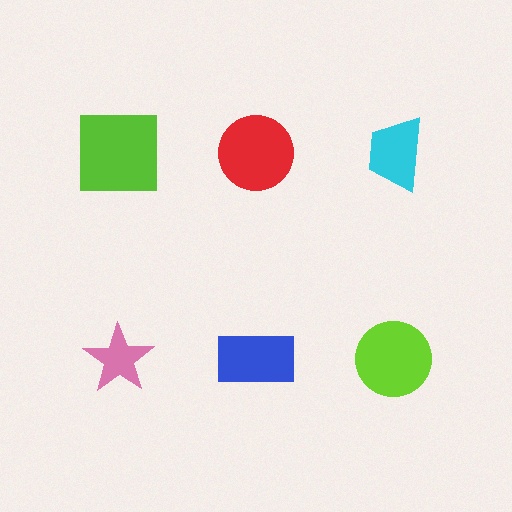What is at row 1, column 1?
A lime square.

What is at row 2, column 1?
A pink star.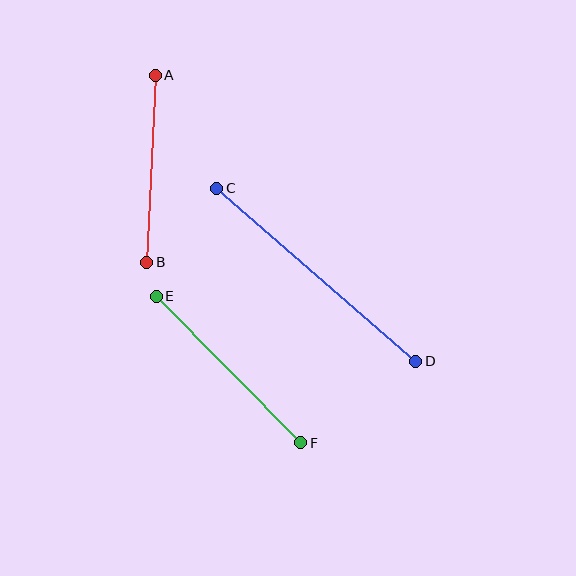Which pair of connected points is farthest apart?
Points C and D are farthest apart.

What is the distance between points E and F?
The distance is approximately 206 pixels.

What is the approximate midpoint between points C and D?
The midpoint is at approximately (316, 275) pixels.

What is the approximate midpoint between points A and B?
The midpoint is at approximately (151, 169) pixels.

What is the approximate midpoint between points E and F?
The midpoint is at approximately (228, 369) pixels.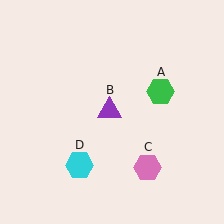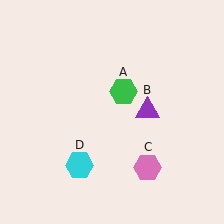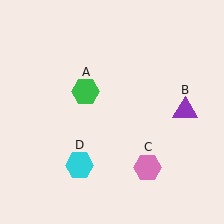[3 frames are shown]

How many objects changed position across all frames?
2 objects changed position: green hexagon (object A), purple triangle (object B).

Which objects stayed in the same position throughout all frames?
Pink hexagon (object C) and cyan hexagon (object D) remained stationary.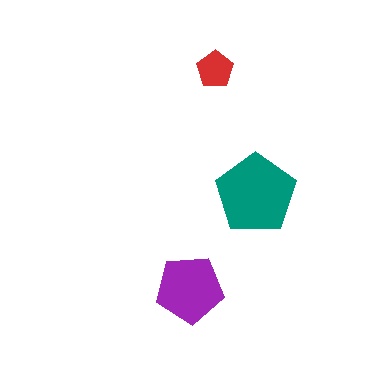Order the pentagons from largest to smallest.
the teal one, the purple one, the red one.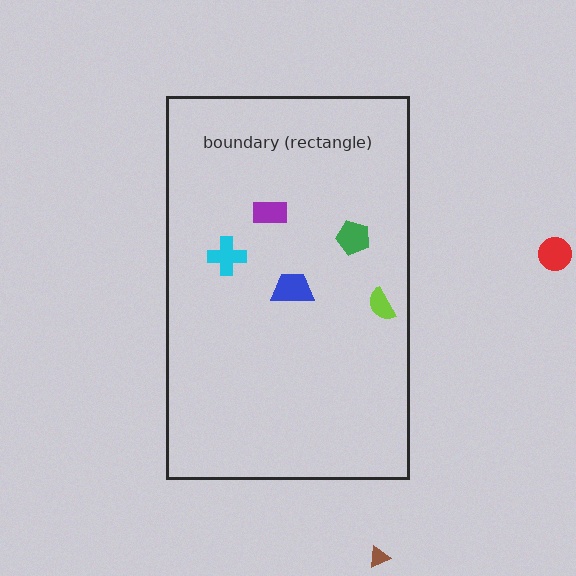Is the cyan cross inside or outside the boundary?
Inside.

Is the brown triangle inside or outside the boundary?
Outside.